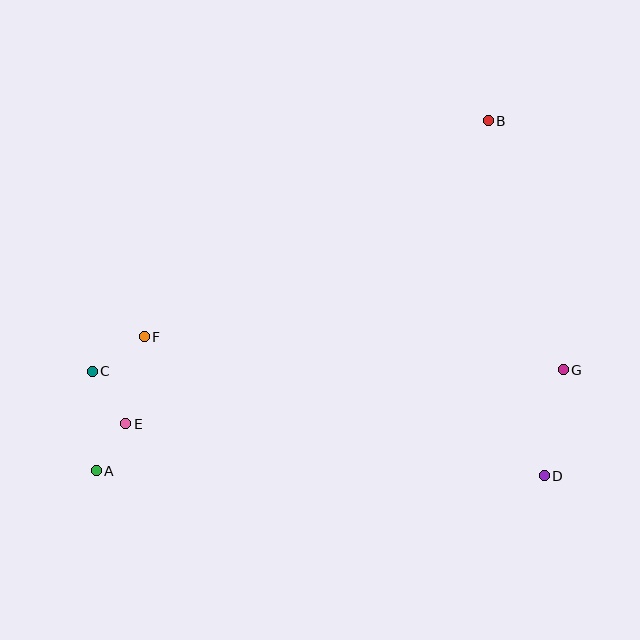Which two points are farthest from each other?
Points A and B are farthest from each other.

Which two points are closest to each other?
Points A and E are closest to each other.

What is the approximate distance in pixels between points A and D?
The distance between A and D is approximately 448 pixels.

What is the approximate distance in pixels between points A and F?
The distance between A and F is approximately 143 pixels.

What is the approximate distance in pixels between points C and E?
The distance between C and E is approximately 62 pixels.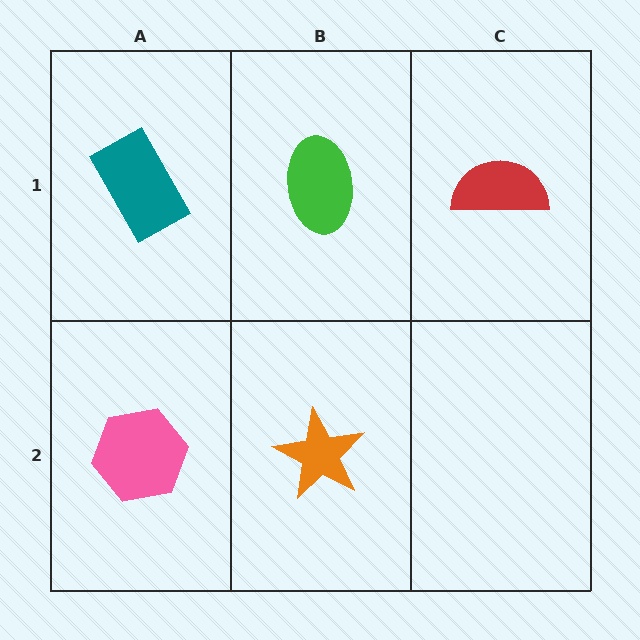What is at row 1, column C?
A red semicircle.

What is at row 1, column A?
A teal rectangle.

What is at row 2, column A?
A pink hexagon.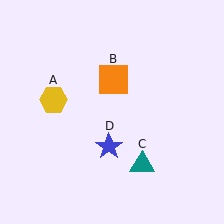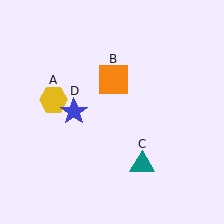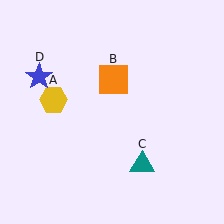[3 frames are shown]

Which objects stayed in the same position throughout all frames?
Yellow hexagon (object A) and orange square (object B) and teal triangle (object C) remained stationary.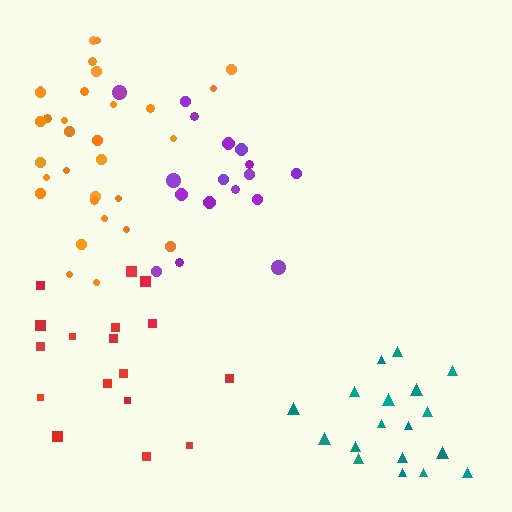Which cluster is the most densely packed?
Teal.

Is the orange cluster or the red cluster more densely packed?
Orange.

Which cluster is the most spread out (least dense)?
Red.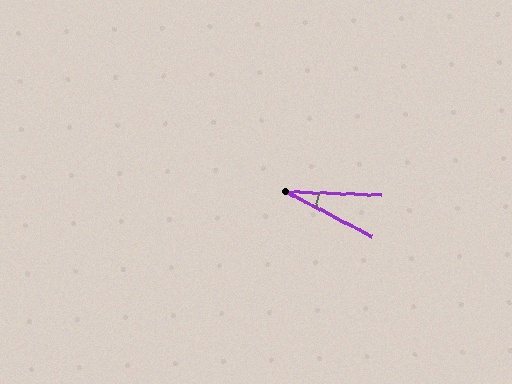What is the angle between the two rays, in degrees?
Approximately 26 degrees.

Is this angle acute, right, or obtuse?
It is acute.